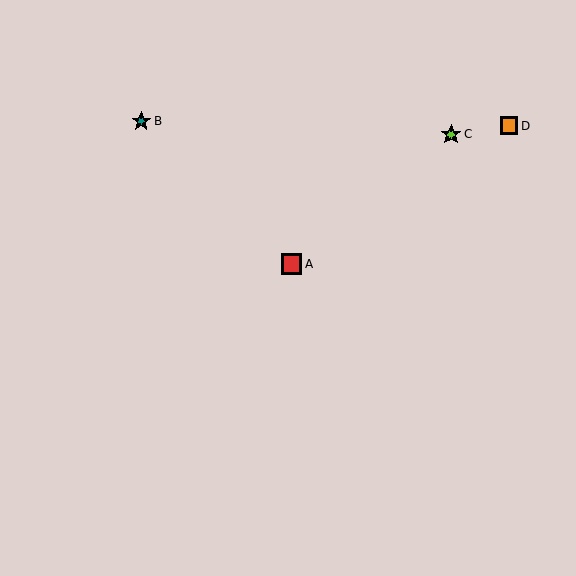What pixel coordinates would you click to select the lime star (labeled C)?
Click at (451, 134) to select the lime star C.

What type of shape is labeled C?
Shape C is a lime star.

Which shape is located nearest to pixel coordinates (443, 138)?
The lime star (labeled C) at (451, 134) is nearest to that location.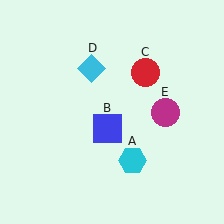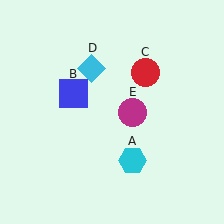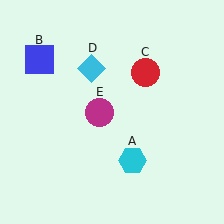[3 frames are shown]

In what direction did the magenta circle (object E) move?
The magenta circle (object E) moved left.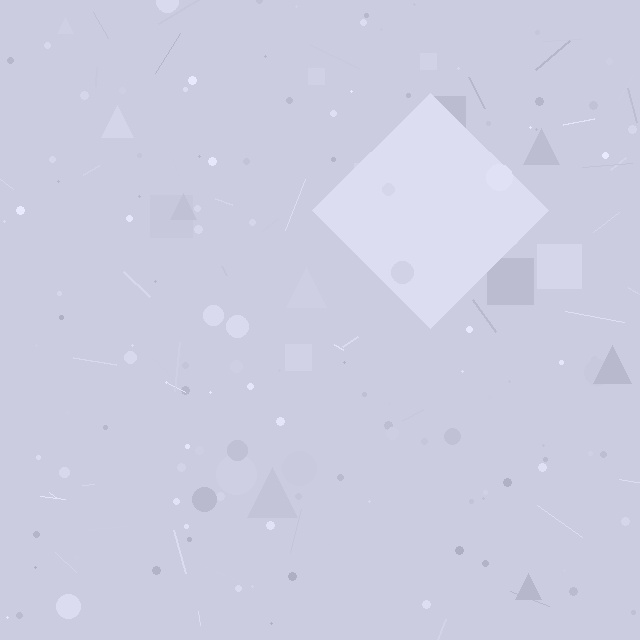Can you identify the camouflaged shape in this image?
The camouflaged shape is a diamond.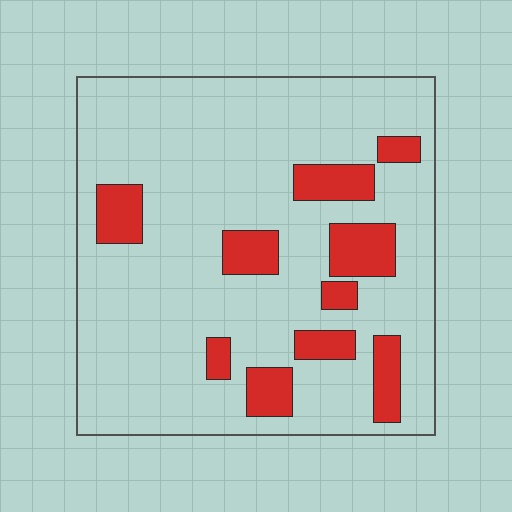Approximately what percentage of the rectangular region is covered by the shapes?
Approximately 15%.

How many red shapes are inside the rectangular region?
10.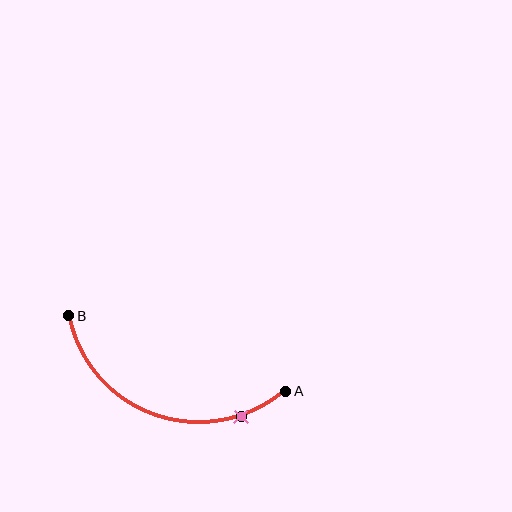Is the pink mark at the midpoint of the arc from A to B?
No. The pink mark lies on the arc but is closer to endpoint A. The arc midpoint would be at the point on the curve equidistant along the arc from both A and B.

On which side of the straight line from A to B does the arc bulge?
The arc bulges below the straight line connecting A and B.